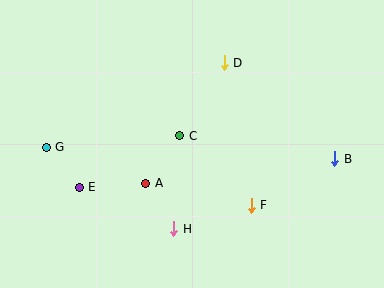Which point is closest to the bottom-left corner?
Point E is closest to the bottom-left corner.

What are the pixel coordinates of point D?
Point D is at (224, 63).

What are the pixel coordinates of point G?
Point G is at (46, 147).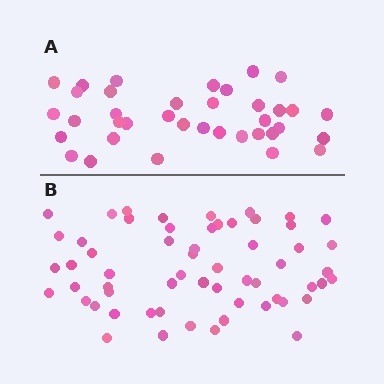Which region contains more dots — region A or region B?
Region B (the bottom region) has more dots.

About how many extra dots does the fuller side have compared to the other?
Region B has approximately 20 more dots than region A.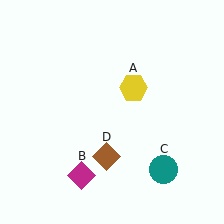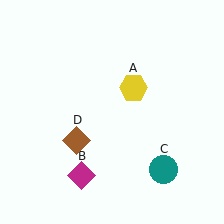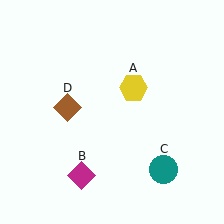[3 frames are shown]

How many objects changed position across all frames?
1 object changed position: brown diamond (object D).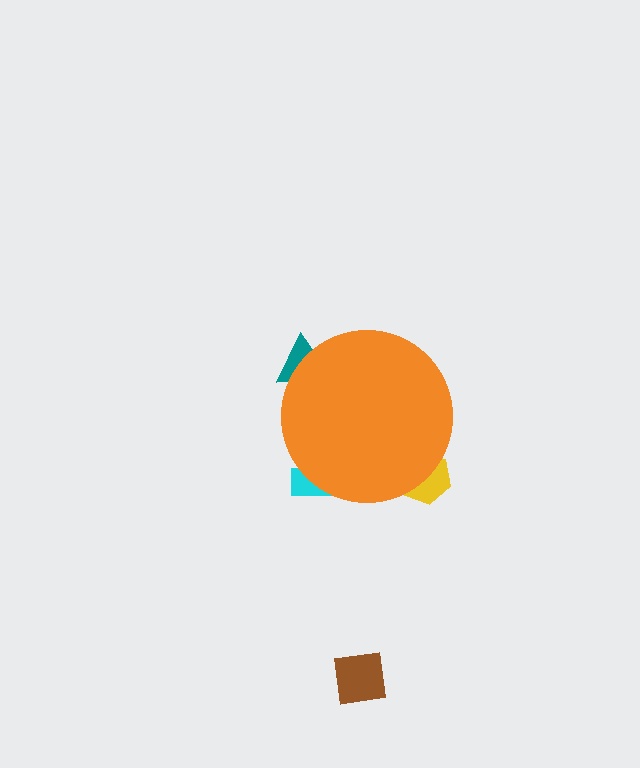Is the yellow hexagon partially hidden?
Yes, the yellow hexagon is partially hidden behind the orange circle.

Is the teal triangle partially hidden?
Yes, the teal triangle is partially hidden behind the orange circle.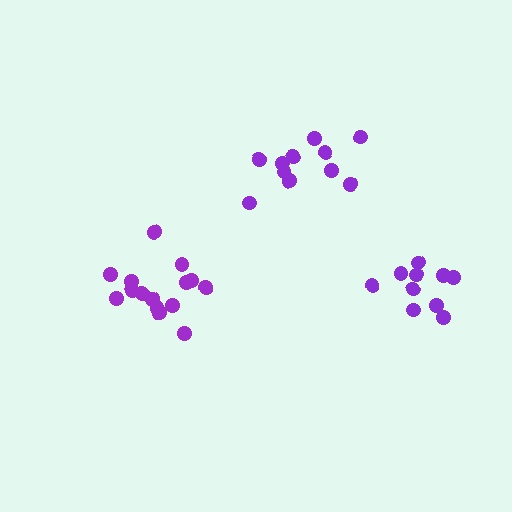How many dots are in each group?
Group 1: 11 dots, Group 2: 10 dots, Group 3: 15 dots (36 total).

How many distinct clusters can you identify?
There are 3 distinct clusters.